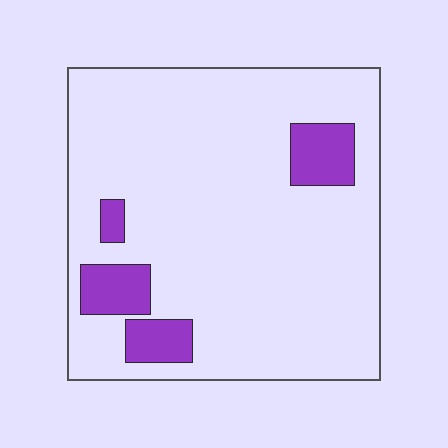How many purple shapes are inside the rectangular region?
4.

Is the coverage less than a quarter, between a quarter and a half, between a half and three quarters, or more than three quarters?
Less than a quarter.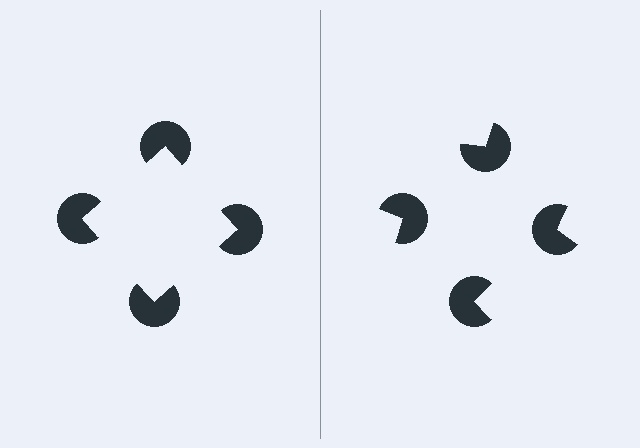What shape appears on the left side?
An illusory square.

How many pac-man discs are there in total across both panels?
8 — 4 on each side.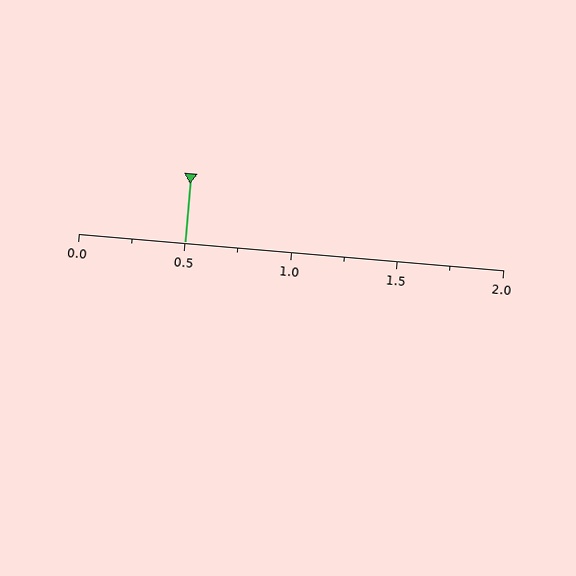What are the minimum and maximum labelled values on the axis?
The axis runs from 0.0 to 2.0.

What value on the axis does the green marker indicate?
The marker indicates approximately 0.5.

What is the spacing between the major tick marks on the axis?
The major ticks are spaced 0.5 apart.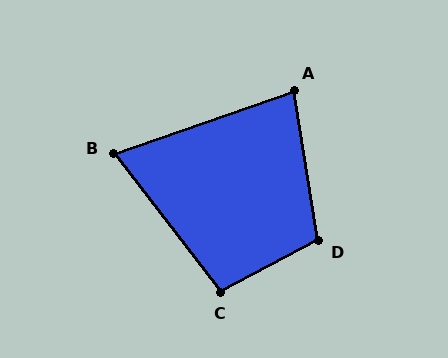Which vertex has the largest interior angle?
D, at approximately 109 degrees.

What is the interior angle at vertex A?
Approximately 80 degrees (acute).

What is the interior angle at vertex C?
Approximately 100 degrees (obtuse).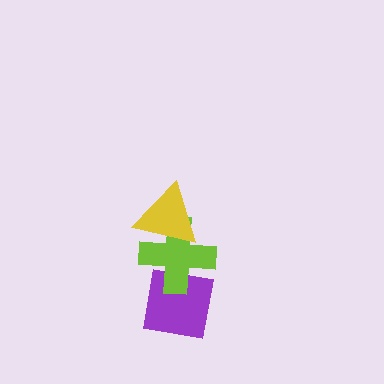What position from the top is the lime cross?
The lime cross is 2nd from the top.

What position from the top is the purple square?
The purple square is 3rd from the top.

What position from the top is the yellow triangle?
The yellow triangle is 1st from the top.